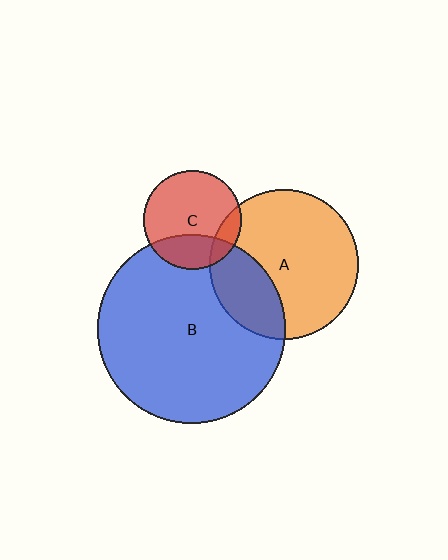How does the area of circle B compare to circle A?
Approximately 1.6 times.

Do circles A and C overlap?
Yes.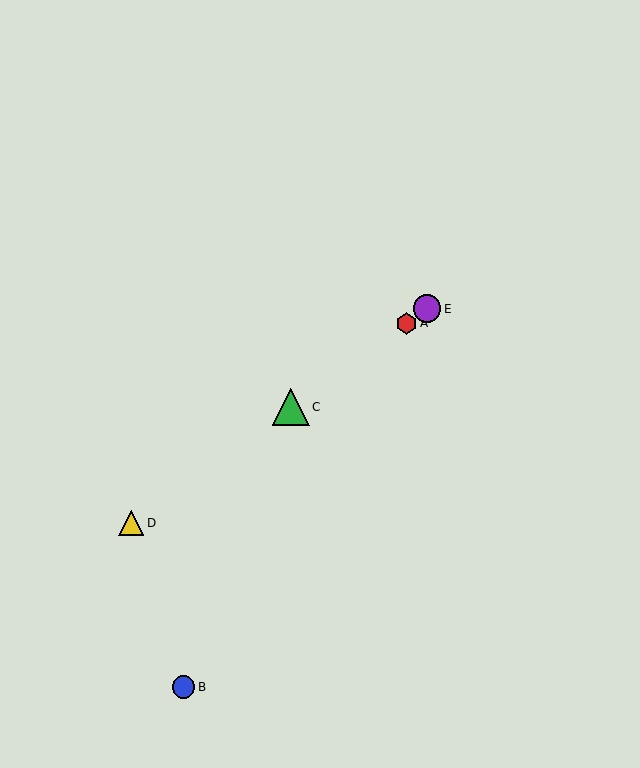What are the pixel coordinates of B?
Object B is at (184, 687).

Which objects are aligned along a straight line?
Objects A, C, D, E are aligned along a straight line.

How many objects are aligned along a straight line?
4 objects (A, C, D, E) are aligned along a straight line.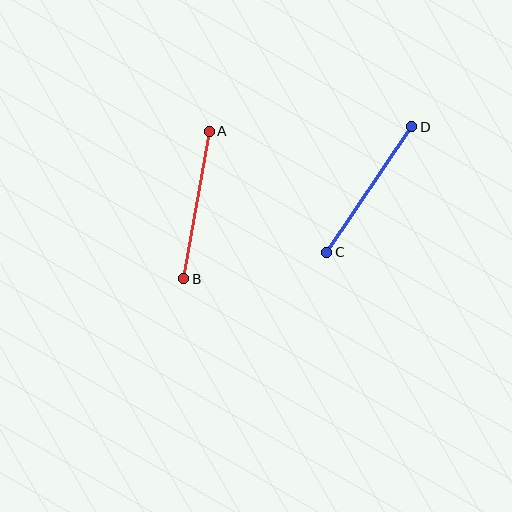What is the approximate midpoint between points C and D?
The midpoint is at approximately (369, 189) pixels.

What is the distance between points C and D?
The distance is approximately 152 pixels.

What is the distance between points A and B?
The distance is approximately 149 pixels.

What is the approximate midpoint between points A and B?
The midpoint is at approximately (196, 205) pixels.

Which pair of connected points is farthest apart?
Points C and D are farthest apart.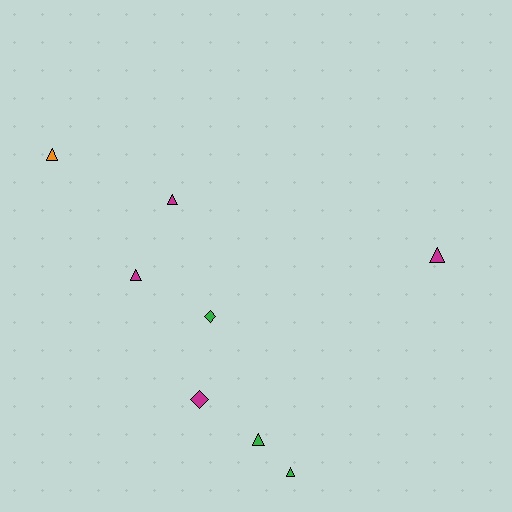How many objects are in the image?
There are 8 objects.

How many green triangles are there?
There are 2 green triangles.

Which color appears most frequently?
Magenta, with 4 objects.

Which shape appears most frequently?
Triangle, with 6 objects.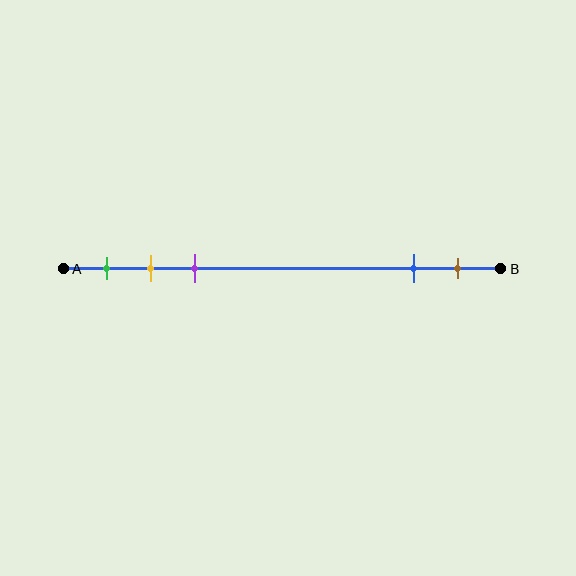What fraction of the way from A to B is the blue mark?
The blue mark is approximately 80% (0.8) of the way from A to B.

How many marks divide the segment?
There are 5 marks dividing the segment.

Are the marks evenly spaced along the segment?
No, the marks are not evenly spaced.